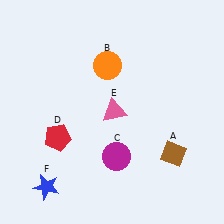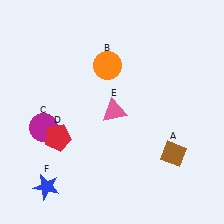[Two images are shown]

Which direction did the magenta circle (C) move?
The magenta circle (C) moved left.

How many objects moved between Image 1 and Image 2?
1 object moved between the two images.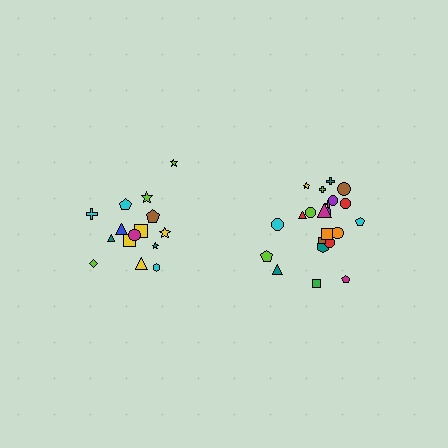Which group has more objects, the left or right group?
The right group.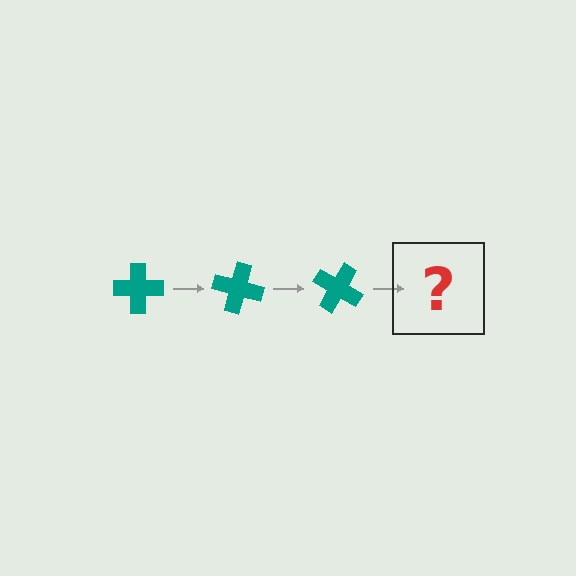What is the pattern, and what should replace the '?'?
The pattern is that the cross rotates 15 degrees each step. The '?' should be a teal cross rotated 45 degrees.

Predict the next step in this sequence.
The next step is a teal cross rotated 45 degrees.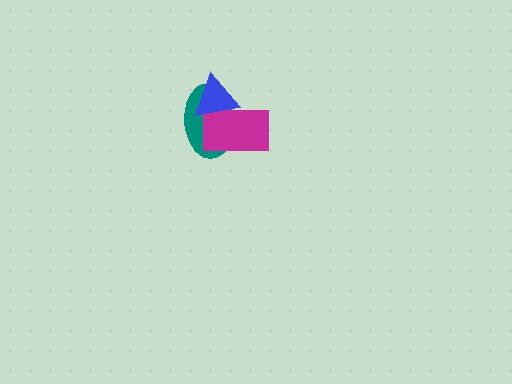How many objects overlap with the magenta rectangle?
2 objects overlap with the magenta rectangle.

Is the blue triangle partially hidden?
No, no other shape covers it.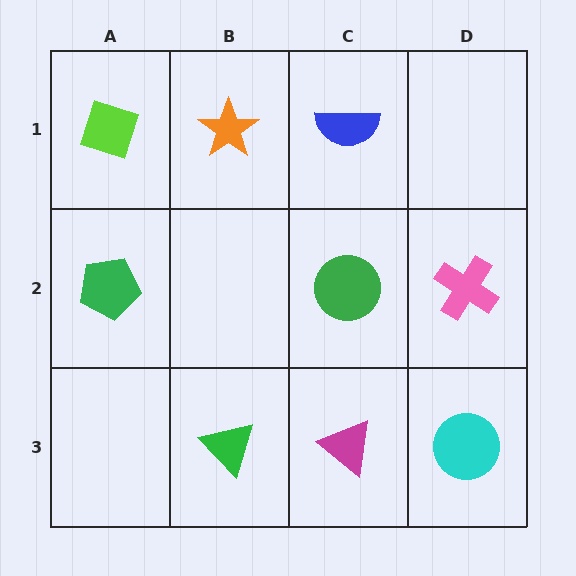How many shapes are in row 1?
3 shapes.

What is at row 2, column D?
A pink cross.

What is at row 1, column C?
A blue semicircle.